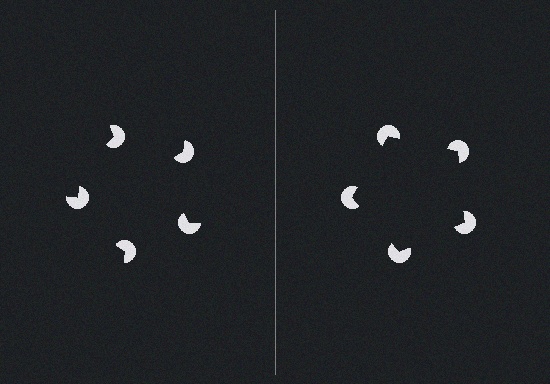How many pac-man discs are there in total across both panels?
10 — 5 on each side.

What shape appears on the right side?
An illusory pentagon.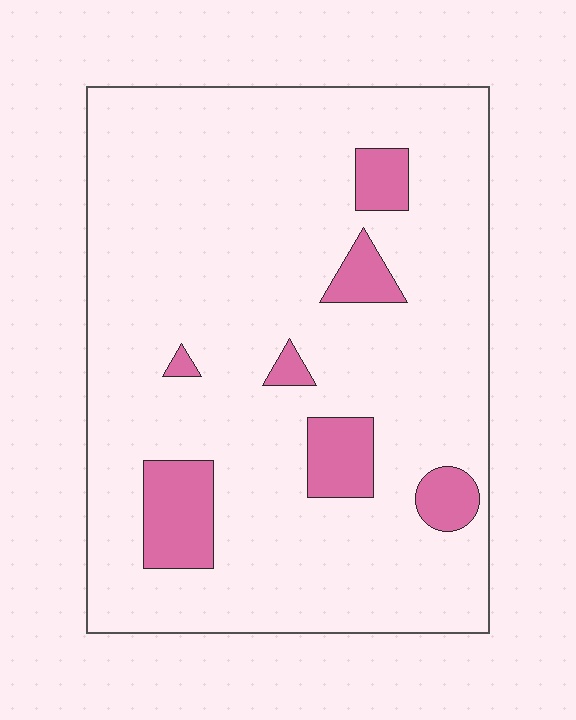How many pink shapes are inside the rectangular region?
7.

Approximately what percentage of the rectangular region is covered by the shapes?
Approximately 10%.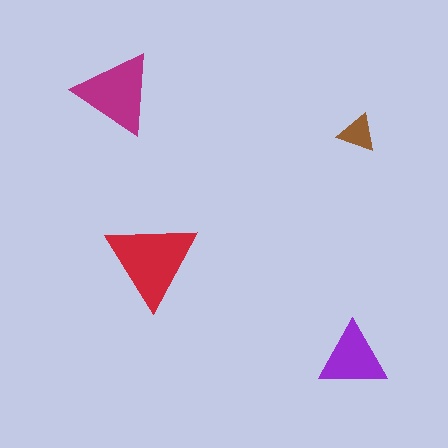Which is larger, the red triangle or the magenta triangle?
The red one.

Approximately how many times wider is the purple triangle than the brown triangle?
About 2 times wider.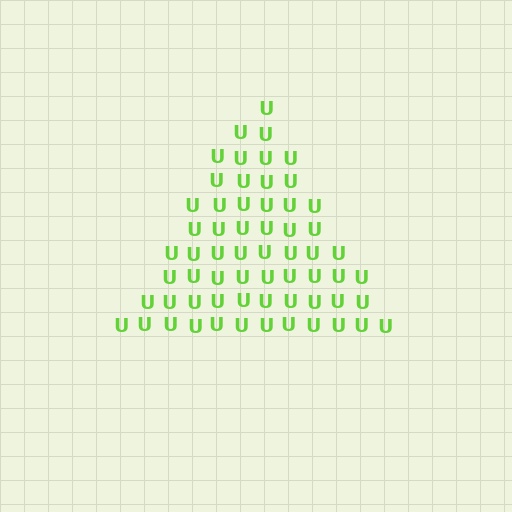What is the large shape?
The large shape is a triangle.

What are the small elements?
The small elements are letter U's.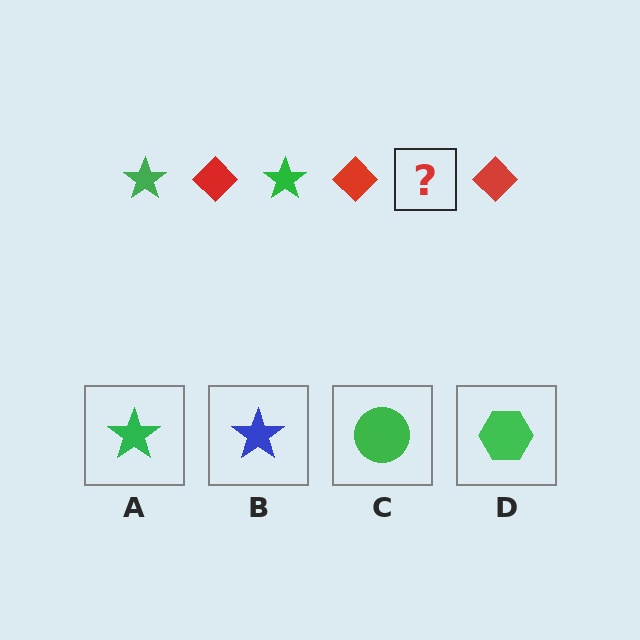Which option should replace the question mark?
Option A.